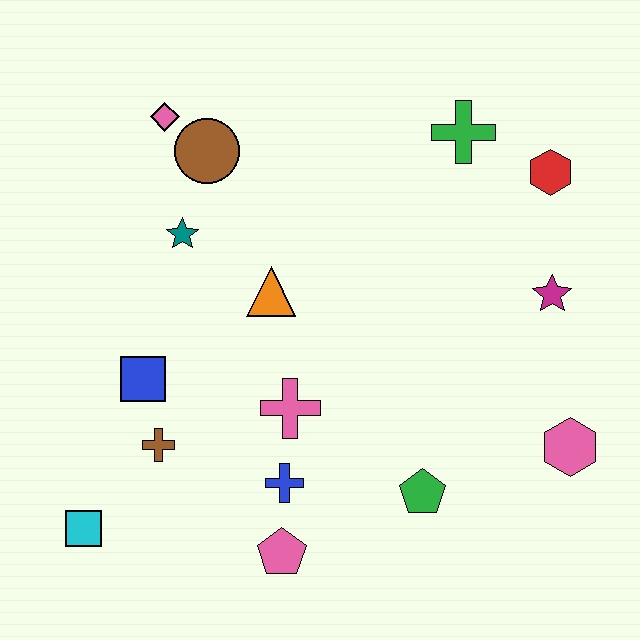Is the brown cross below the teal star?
Yes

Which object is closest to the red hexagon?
The green cross is closest to the red hexagon.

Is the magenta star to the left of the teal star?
No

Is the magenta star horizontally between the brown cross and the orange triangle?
No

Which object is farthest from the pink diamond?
The pink hexagon is farthest from the pink diamond.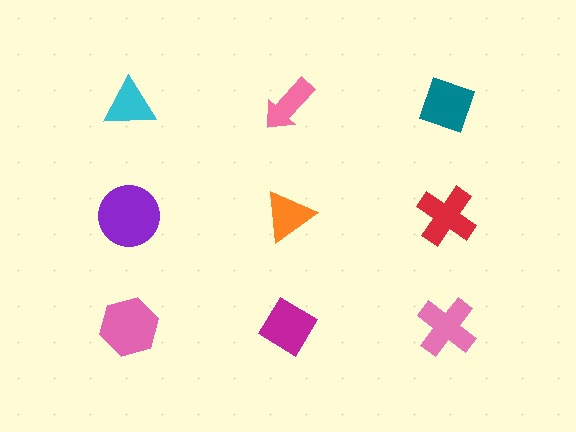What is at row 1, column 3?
A teal diamond.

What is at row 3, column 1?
A pink hexagon.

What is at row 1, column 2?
A pink arrow.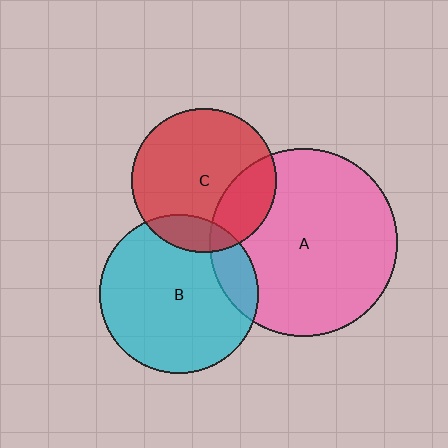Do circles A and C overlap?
Yes.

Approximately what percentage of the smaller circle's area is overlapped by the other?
Approximately 25%.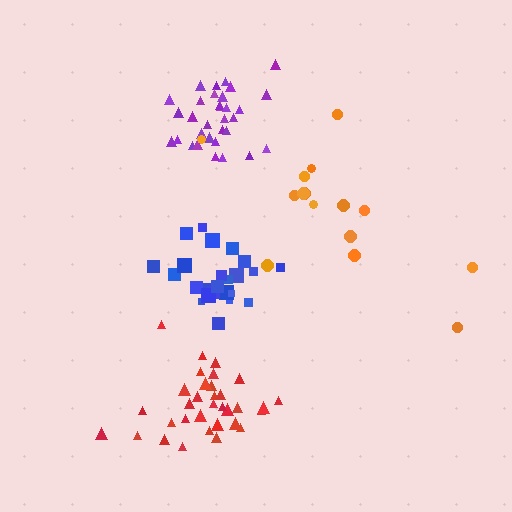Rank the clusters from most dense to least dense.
purple, blue, red, orange.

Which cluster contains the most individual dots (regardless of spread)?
Red (33).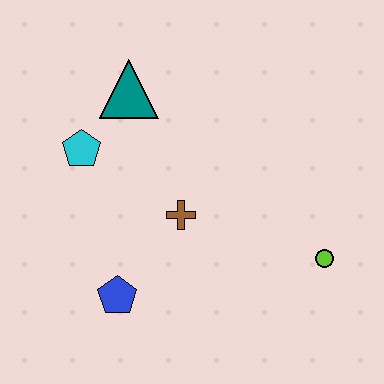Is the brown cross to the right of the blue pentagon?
Yes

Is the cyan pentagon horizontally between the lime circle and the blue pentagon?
No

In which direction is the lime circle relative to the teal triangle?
The lime circle is to the right of the teal triangle.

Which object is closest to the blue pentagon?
The brown cross is closest to the blue pentagon.